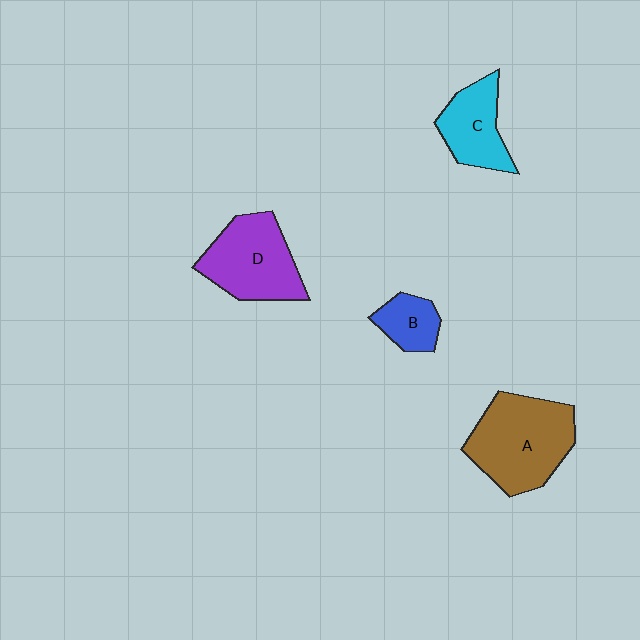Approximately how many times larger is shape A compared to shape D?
Approximately 1.2 times.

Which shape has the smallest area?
Shape B (blue).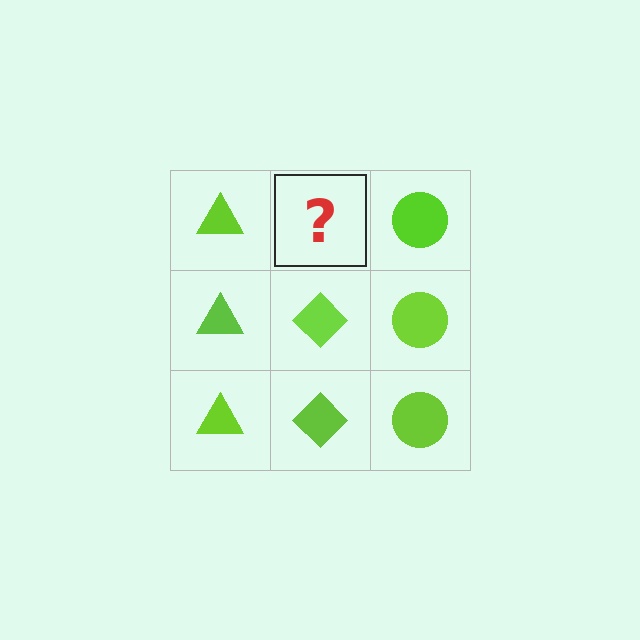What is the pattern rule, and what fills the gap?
The rule is that each column has a consistent shape. The gap should be filled with a lime diamond.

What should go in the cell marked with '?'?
The missing cell should contain a lime diamond.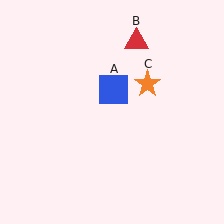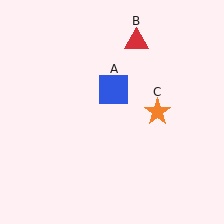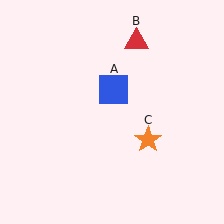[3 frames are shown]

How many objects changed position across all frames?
1 object changed position: orange star (object C).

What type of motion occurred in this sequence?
The orange star (object C) rotated clockwise around the center of the scene.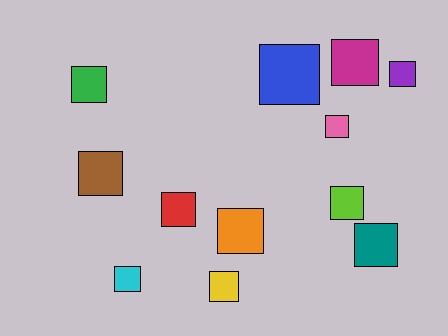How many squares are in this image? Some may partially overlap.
There are 12 squares.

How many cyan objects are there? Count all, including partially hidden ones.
There is 1 cyan object.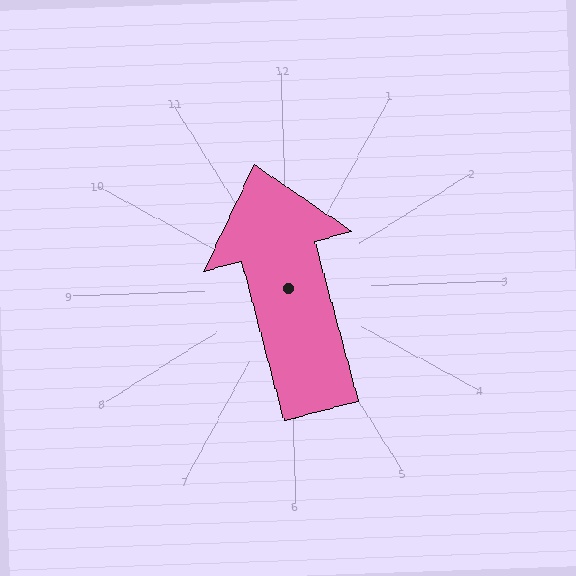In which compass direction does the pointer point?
North.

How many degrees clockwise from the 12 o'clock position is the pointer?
Approximately 347 degrees.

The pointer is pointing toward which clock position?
Roughly 12 o'clock.